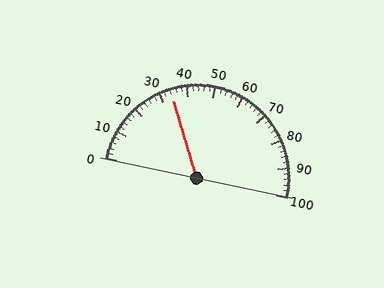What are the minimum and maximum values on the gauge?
The gauge ranges from 0 to 100.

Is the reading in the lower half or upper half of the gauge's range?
The reading is in the lower half of the range (0 to 100).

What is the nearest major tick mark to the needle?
The nearest major tick mark is 30.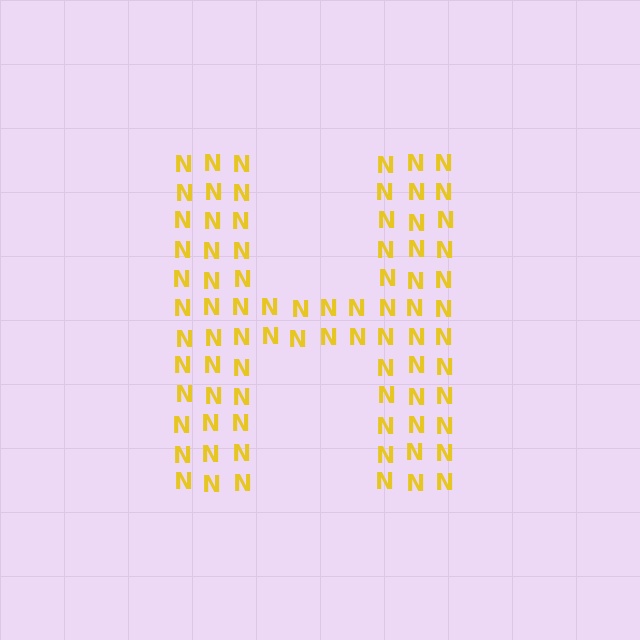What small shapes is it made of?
It is made of small letter N's.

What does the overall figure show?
The overall figure shows the letter H.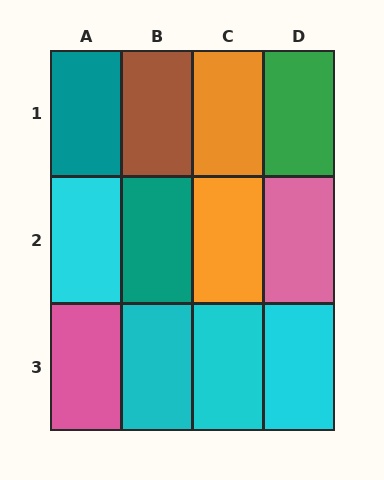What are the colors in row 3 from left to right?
Pink, cyan, cyan, cyan.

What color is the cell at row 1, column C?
Orange.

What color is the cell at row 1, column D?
Green.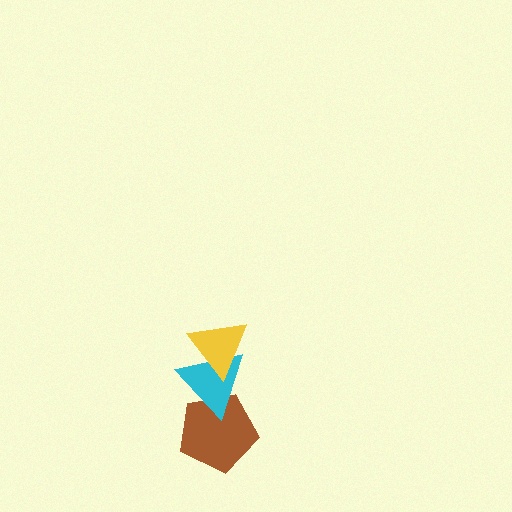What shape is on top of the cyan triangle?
The yellow triangle is on top of the cyan triangle.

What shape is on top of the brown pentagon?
The cyan triangle is on top of the brown pentagon.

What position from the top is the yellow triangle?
The yellow triangle is 1st from the top.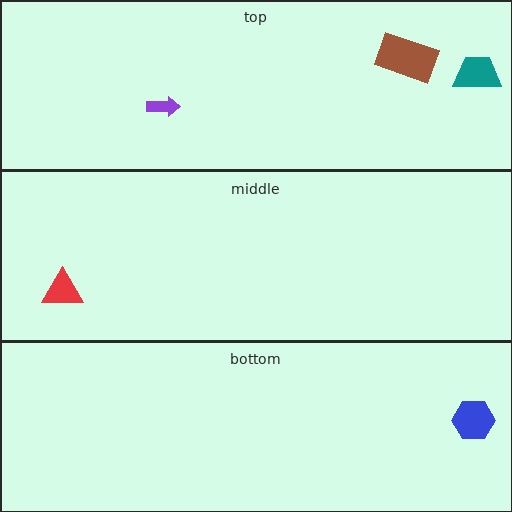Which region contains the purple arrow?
The top region.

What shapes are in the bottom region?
The blue hexagon.